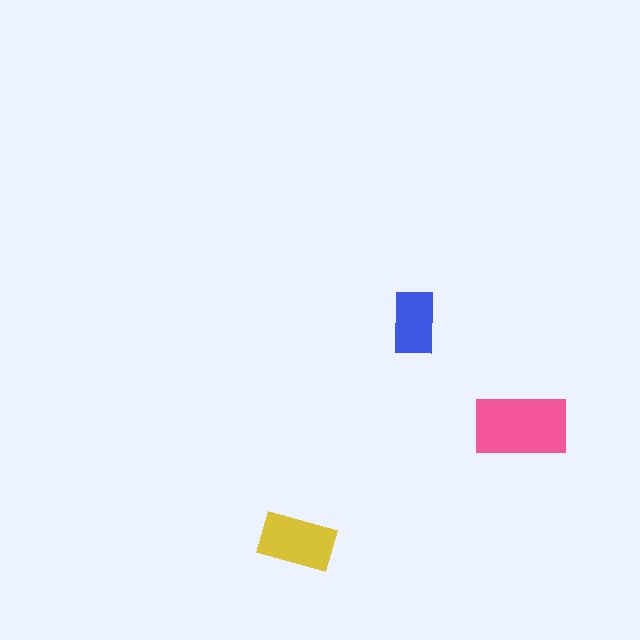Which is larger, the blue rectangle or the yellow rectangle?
The yellow one.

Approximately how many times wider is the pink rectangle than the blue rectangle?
About 1.5 times wider.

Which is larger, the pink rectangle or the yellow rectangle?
The pink one.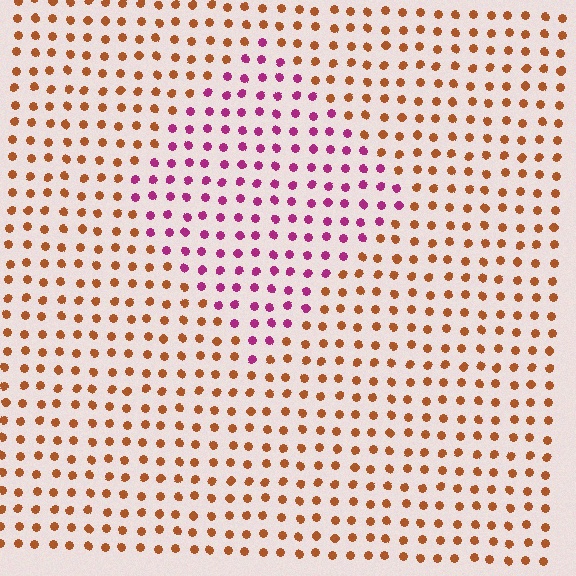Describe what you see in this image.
The image is filled with small brown elements in a uniform arrangement. A diamond-shaped region is visible where the elements are tinted to a slightly different hue, forming a subtle color boundary.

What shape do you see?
I see a diamond.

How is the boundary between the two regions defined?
The boundary is defined purely by a slight shift in hue (about 63 degrees). Spacing, size, and orientation are identical on both sides.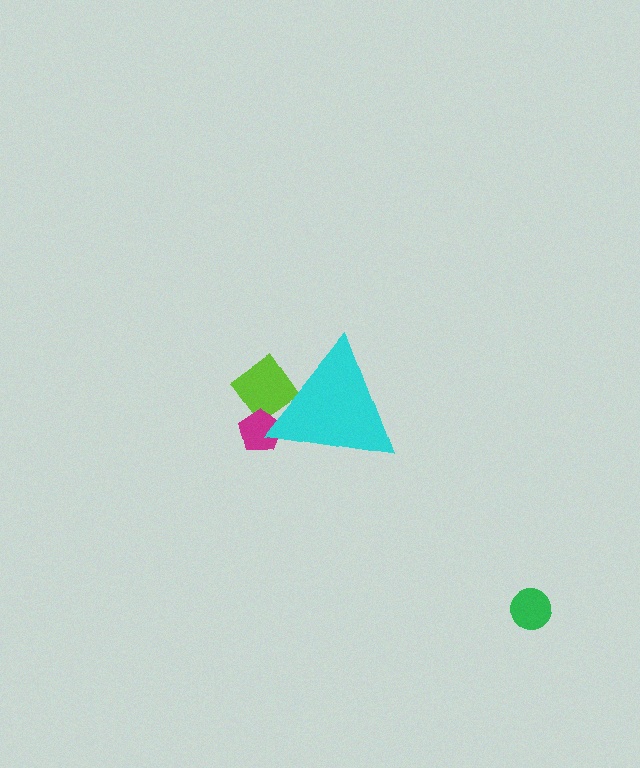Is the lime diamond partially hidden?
Yes, the lime diamond is partially hidden behind the cyan triangle.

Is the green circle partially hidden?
No, the green circle is fully visible.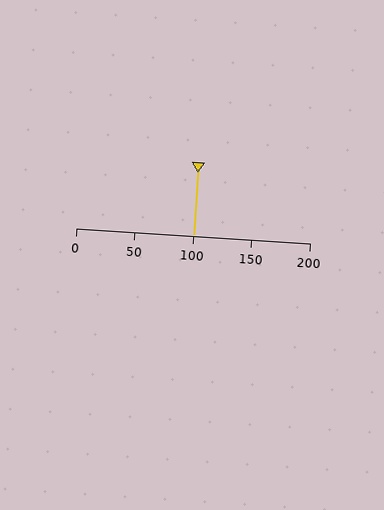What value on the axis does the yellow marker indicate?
The marker indicates approximately 100.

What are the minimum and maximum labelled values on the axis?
The axis runs from 0 to 200.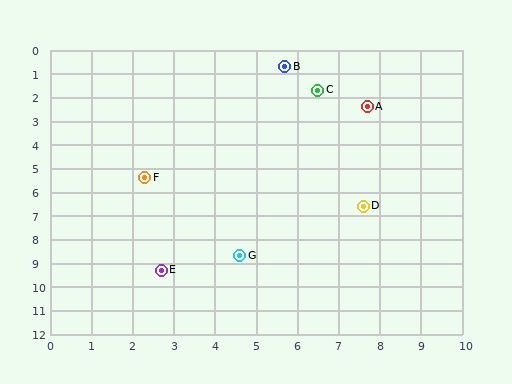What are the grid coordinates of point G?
Point G is at approximately (4.6, 8.7).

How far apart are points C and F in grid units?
Points C and F are about 5.6 grid units apart.